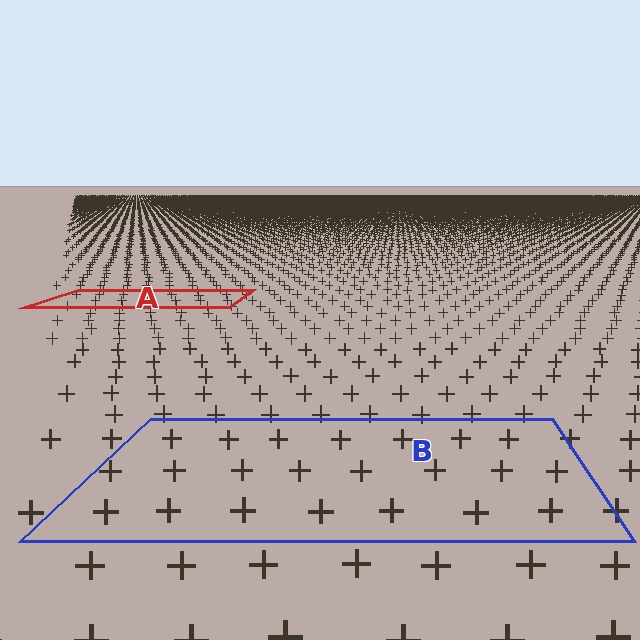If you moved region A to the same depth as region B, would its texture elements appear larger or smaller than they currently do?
They would appear larger. At a closer depth, the same texture elements are projected at a bigger on-screen size.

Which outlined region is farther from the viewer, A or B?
Region A is farther from the viewer — the texture elements inside it appear smaller and more densely packed.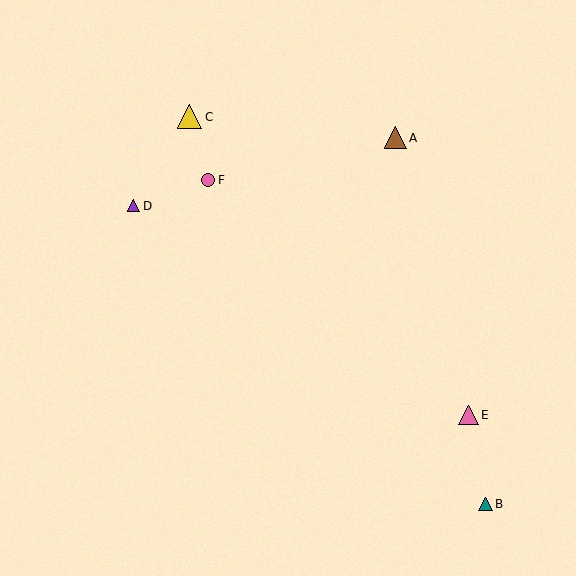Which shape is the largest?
The yellow triangle (labeled C) is the largest.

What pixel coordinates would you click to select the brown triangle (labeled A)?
Click at (395, 138) to select the brown triangle A.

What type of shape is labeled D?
Shape D is a purple triangle.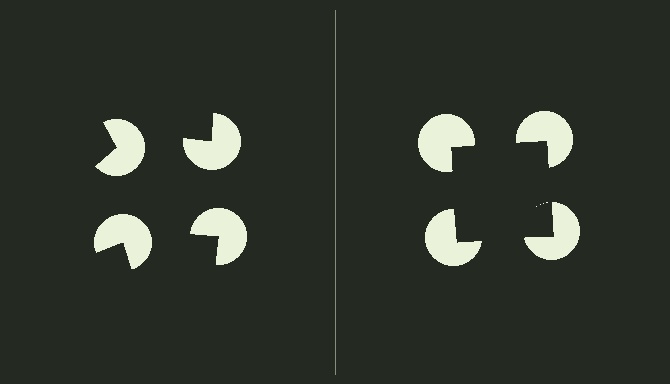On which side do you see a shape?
An illusory square appears on the right side. On the left side the wedge cuts are rotated, so no coherent shape forms.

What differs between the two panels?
The pac-man discs are positioned identically on both sides; only the wedge orientations differ. On the right they align to a square; on the left they are misaligned.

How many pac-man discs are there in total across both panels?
8 — 4 on each side.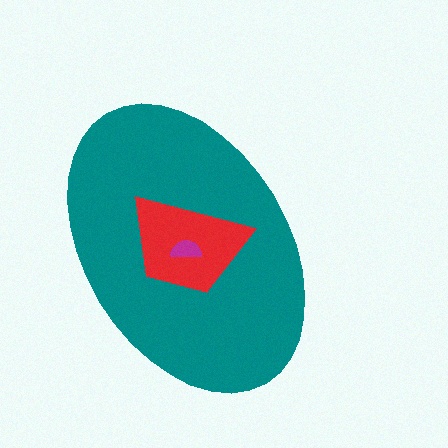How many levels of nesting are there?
3.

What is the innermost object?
The magenta semicircle.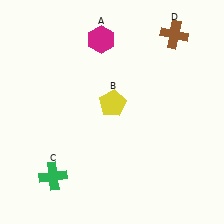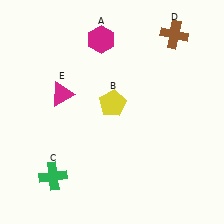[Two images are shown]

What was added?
A magenta triangle (E) was added in Image 2.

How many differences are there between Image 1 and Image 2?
There is 1 difference between the two images.